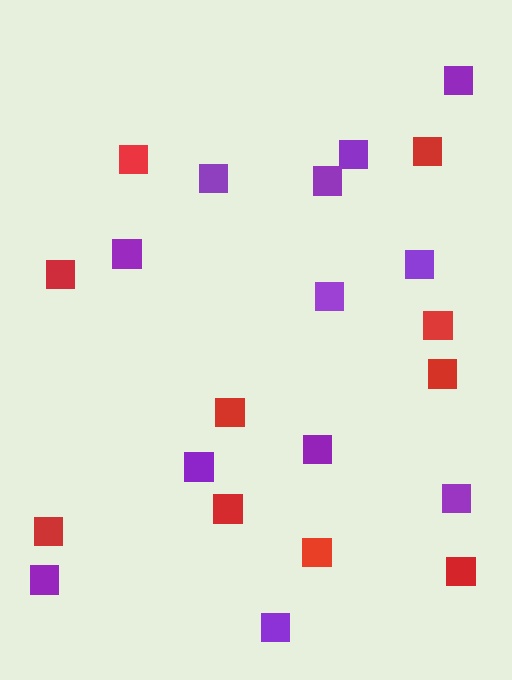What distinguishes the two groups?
There are 2 groups: one group of purple squares (12) and one group of red squares (10).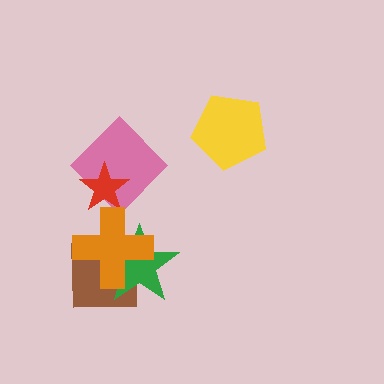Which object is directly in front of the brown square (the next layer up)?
The green star is directly in front of the brown square.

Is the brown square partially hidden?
Yes, it is partially covered by another shape.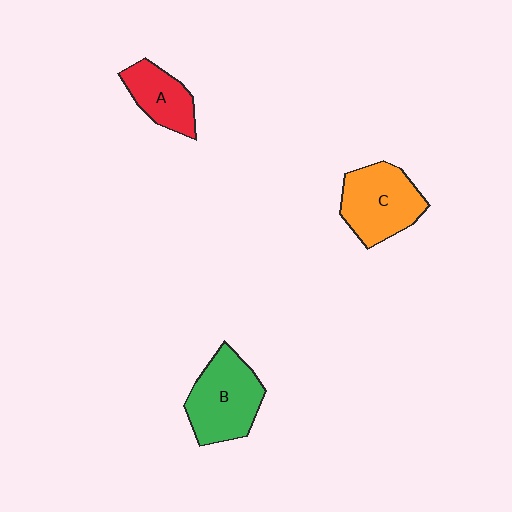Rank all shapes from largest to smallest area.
From largest to smallest: B (green), C (orange), A (red).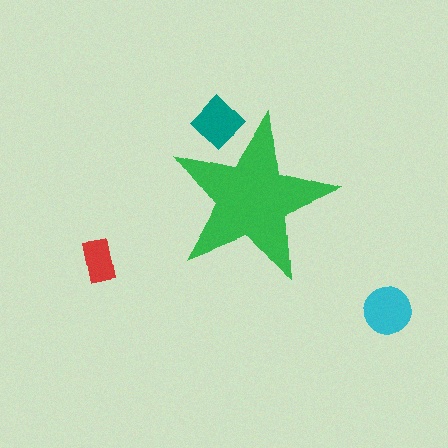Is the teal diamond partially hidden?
Yes, the teal diamond is partially hidden behind the green star.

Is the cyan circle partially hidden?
No, the cyan circle is fully visible.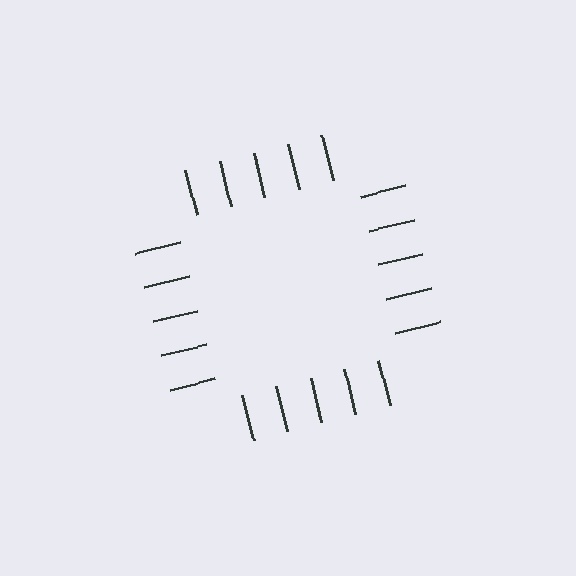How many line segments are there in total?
20 — 5 along each of the 4 edges.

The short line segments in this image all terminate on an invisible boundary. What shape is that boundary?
An illusory square — the line segments terminate on its edges but no continuous stroke is drawn.